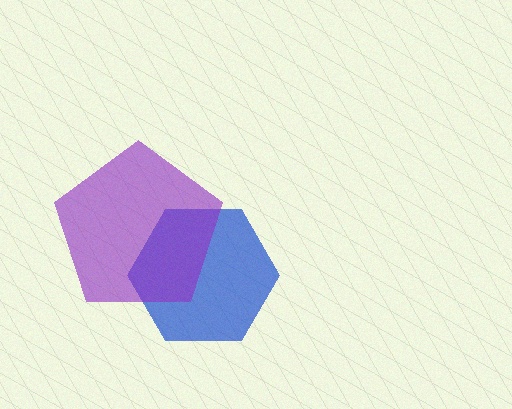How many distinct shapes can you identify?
There are 2 distinct shapes: a blue hexagon, a purple pentagon.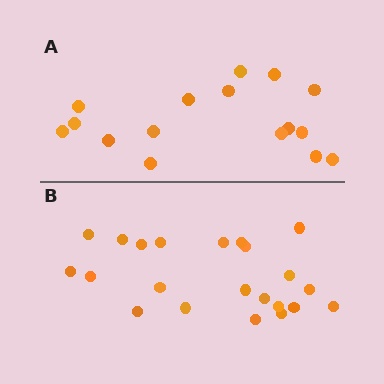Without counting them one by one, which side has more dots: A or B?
Region B (the bottom region) has more dots.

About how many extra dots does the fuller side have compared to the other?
Region B has about 6 more dots than region A.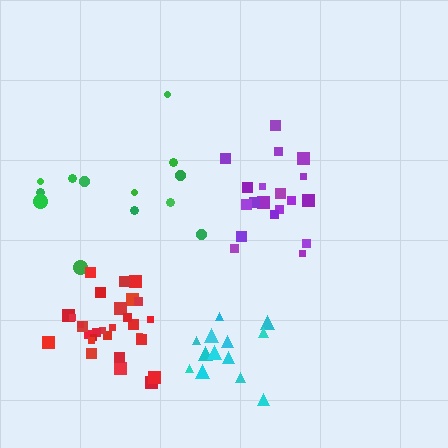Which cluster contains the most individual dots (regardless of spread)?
Red (29).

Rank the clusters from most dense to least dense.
red, cyan, purple, green.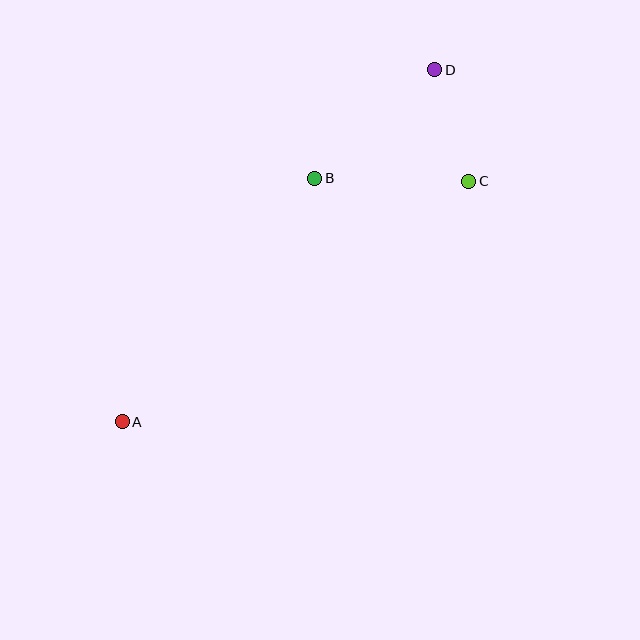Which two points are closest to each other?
Points C and D are closest to each other.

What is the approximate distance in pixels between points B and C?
The distance between B and C is approximately 154 pixels.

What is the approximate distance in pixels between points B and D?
The distance between B and D is approximately 162 pixels.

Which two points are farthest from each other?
Points A and D are farthest from each other.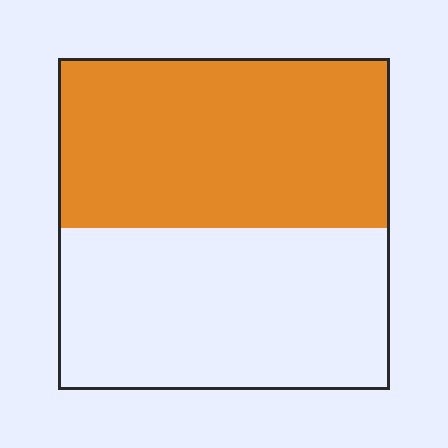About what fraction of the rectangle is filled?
About one half (1/2).